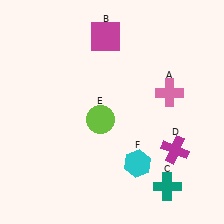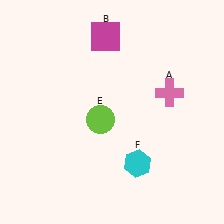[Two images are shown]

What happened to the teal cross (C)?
The teal cross (C) was removed in Image 2. It was in the bottom-right area of Image 1.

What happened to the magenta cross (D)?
The magenta cross (D) was removed in Image 2. It was in the bottom-right area of Image 1.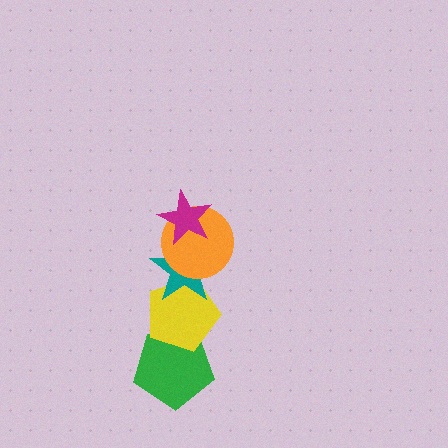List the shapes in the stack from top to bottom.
From top to bottom: the magenta star, the orange circle, the teal star, the yellow pentagon, the green pentagon.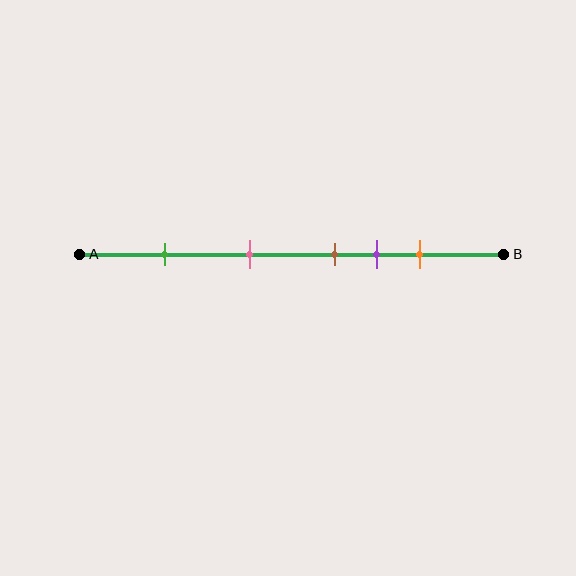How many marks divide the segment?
There are 5 marks dividing the segment.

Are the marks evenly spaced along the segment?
No, the marks are not evenly spaced.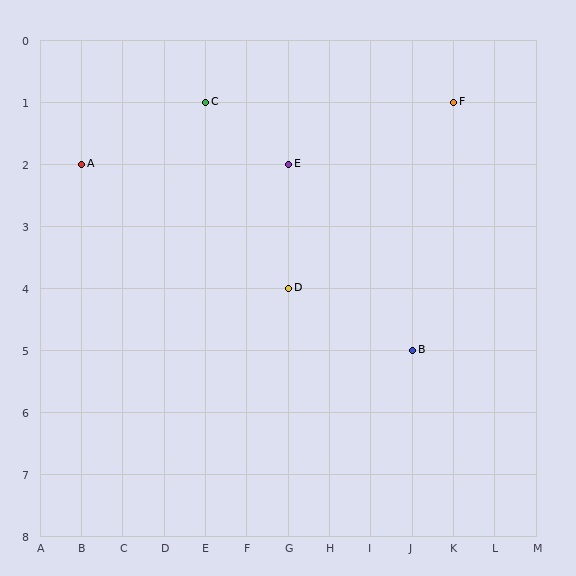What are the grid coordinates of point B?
Point B is at grid coordinates (J, 5).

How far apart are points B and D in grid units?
Points B and D are 3 columns and 1 row apart (about 3.2 grid units diagonally).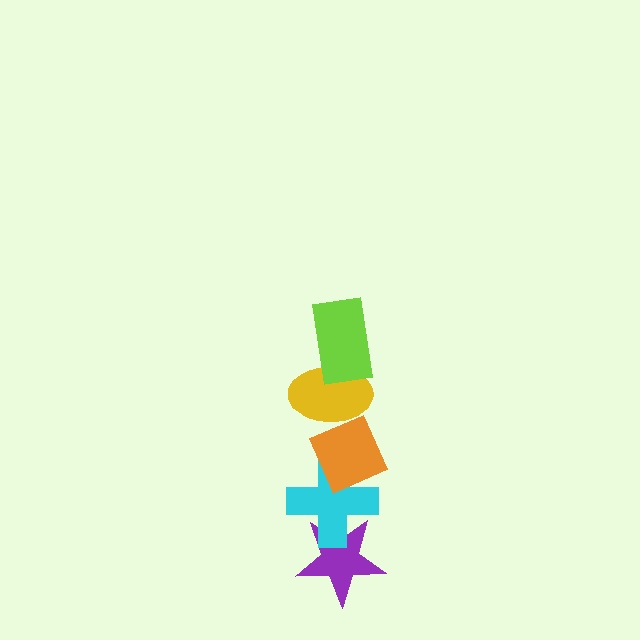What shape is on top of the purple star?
The cyan cross is on top of the purple star.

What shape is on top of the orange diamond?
The yellow ellipse is on top of the orange diamond.